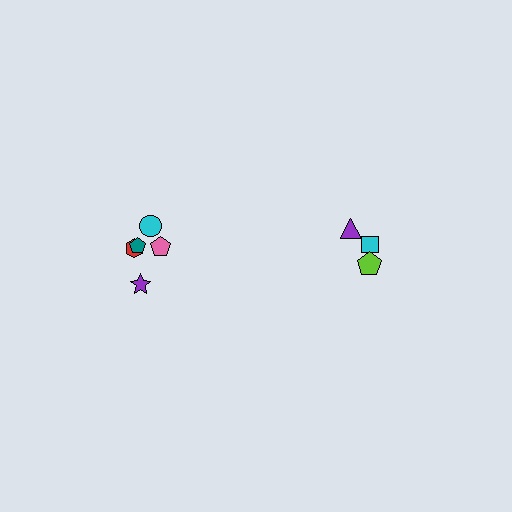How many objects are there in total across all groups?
There are 8 objects.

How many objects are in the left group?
There are 5 objects.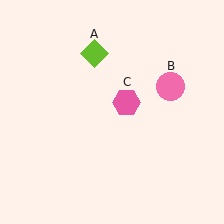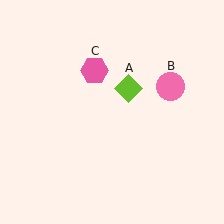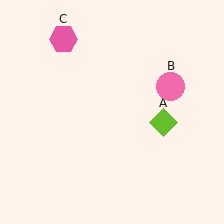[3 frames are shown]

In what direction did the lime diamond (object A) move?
The lime diamond (object A) moved down and to the right.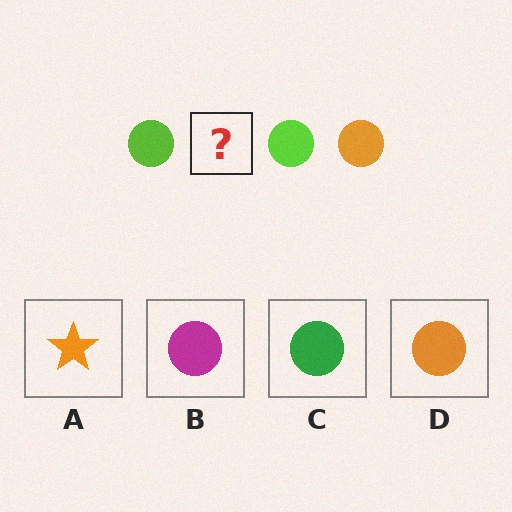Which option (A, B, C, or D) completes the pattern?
D.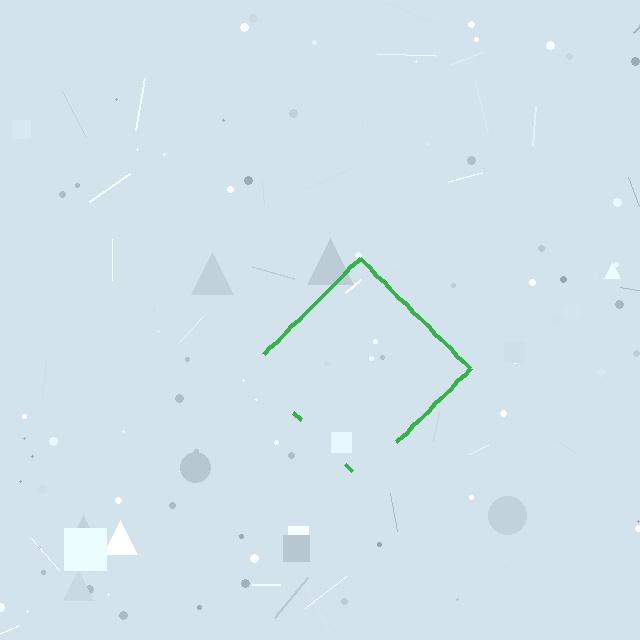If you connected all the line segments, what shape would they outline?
They would outline a diamond.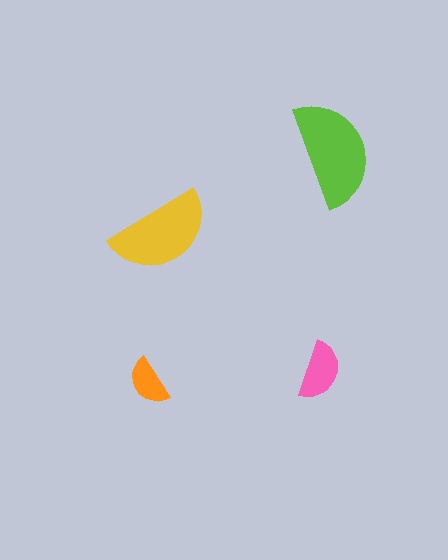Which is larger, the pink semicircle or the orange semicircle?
The pink one.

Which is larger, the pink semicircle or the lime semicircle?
The lime one.